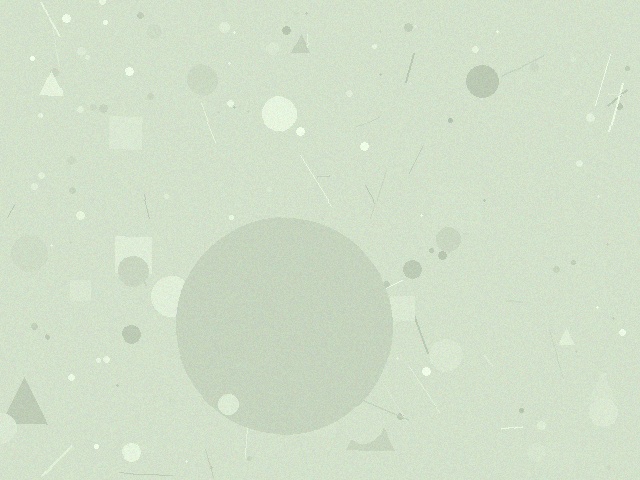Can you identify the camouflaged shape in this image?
The camouflaged shape is a circle.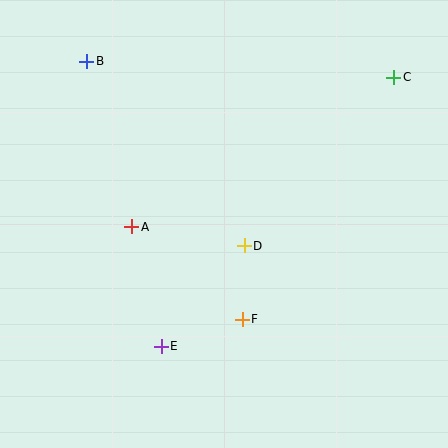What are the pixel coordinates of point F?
Point F is at (242, 319).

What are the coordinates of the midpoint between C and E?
The midpoint between C and E is at (278, 212).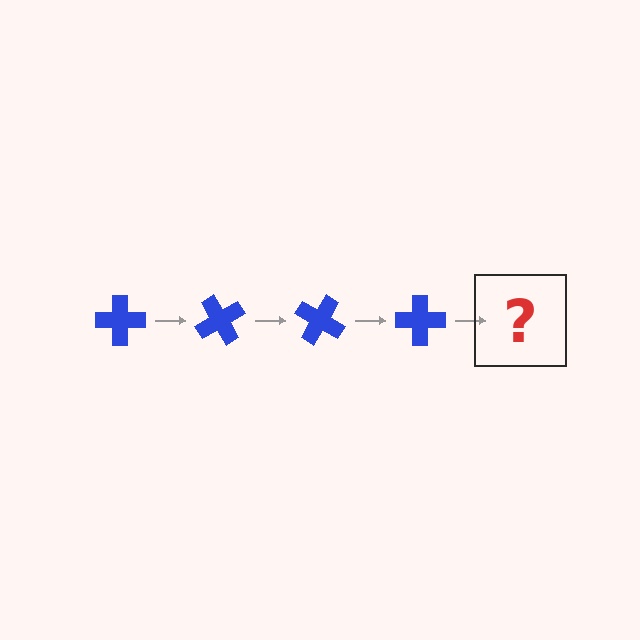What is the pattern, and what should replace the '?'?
The pattern is that the cross rotates 60 degrees each step. The '?' should be a blue cross rotated 240 degrees.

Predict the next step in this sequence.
The next step is a blue cross rotated 240 degrees.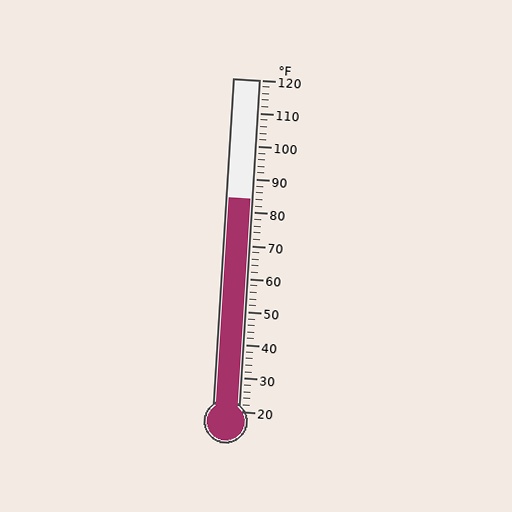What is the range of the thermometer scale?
The thermometer scale ranges from 20°F to 120°F.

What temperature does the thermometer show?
The thermometer shows approximately 84°F.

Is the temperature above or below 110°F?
The temperature is below 110°F.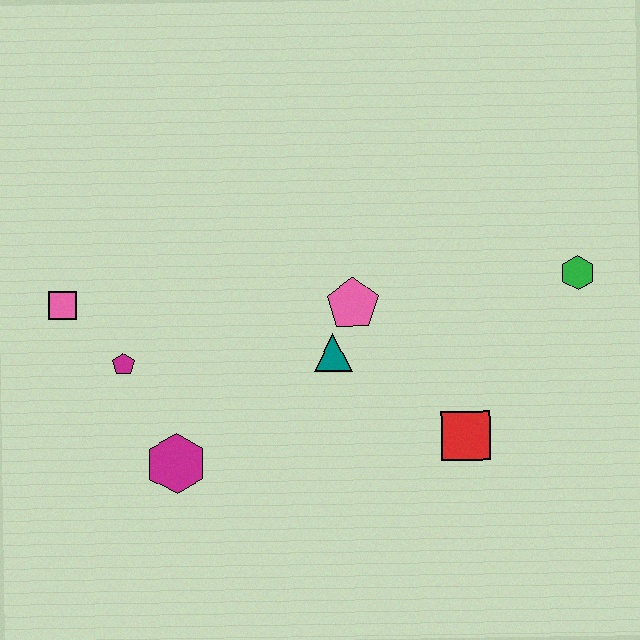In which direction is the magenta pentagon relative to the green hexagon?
The magenta pentagon is to the left of the green hexagon.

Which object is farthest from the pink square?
The green hexagon is farthest from the pink square.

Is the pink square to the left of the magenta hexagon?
Yes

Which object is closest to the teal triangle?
The pink pentagon is closest to the teal triangle.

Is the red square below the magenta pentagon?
Yes